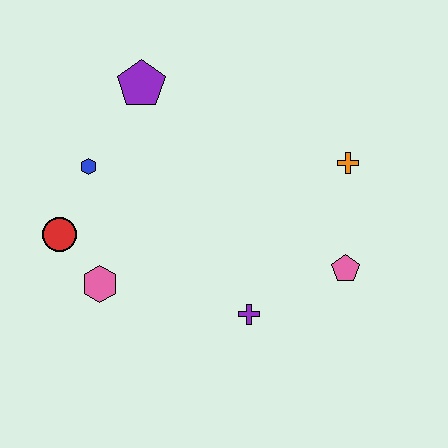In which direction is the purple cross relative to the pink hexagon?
The purple cross is to the right of the pink hexagon.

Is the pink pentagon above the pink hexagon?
Yes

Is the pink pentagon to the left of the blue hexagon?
No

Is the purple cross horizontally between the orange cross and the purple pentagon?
Yes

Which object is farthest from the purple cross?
The purple pentagon is farthest from the purple cross.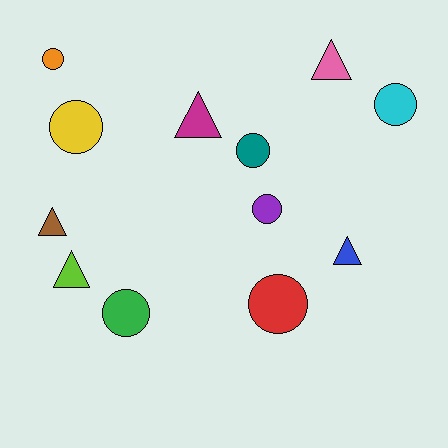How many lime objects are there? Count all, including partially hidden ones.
There is 1 lime object.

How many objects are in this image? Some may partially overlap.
There are 12 objects.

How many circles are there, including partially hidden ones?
There are 7 circles.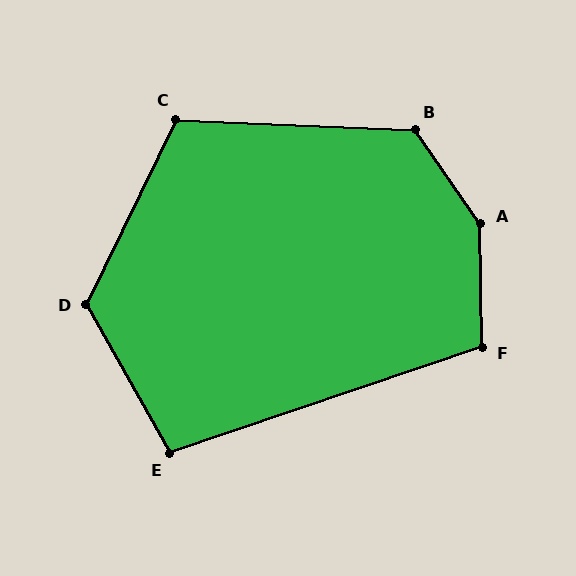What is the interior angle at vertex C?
Approximately 113 degrees (obtuse).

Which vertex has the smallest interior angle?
E, at approximately 101 degrees.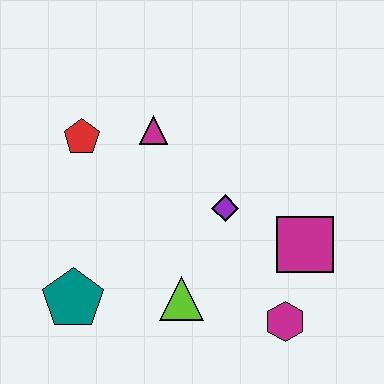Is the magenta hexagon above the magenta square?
No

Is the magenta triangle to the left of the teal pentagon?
No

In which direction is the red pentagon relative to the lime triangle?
The red pentagon is above the lime triangle.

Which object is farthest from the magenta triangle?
The magenta hexagon is farthest from the magenta triangle.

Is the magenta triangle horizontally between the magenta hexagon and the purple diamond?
No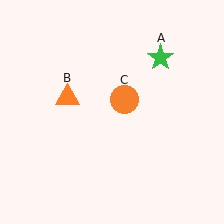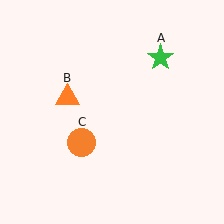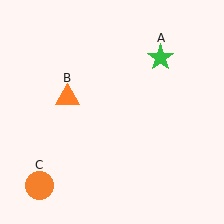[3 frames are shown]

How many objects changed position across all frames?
1 object changed position: orange circle (object C).